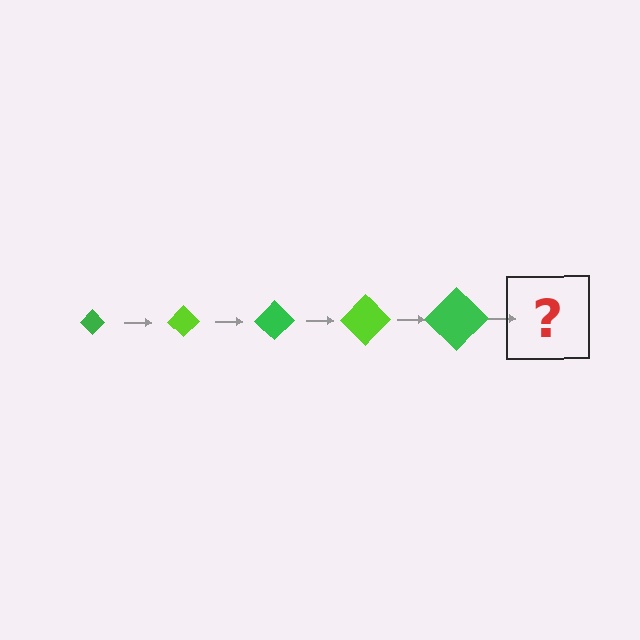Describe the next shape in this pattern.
It should be a lime diamond, larger than the previous one.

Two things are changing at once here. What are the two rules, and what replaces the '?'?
The two rules are that the diamond grows larger each step and the color cycles through green and lime. The '?' should be a lime diamond, larger than the previous one.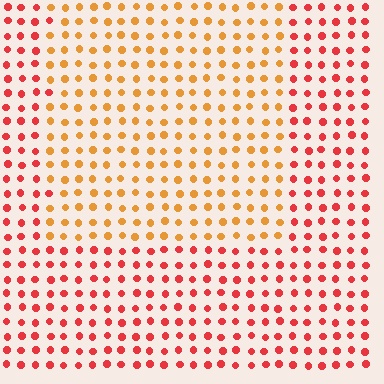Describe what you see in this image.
The image is filled with small red elements in a uniform arrangement. A rectangle-shaped region is visible where the elements are tinted to a slightly different hue, forming a subtle color boundary.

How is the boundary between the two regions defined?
The boundary is defined purely by a slight shift in hue (about 37 degrees). Spacing, size, and orientation are identical on both sides.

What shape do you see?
I see a rectangle.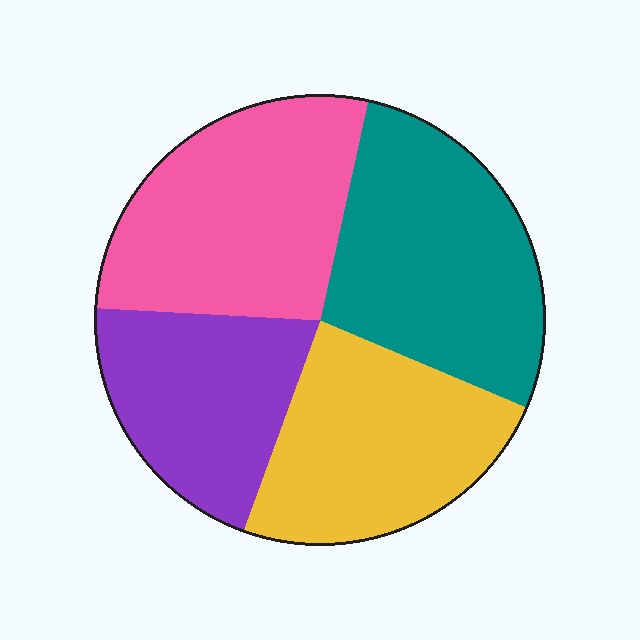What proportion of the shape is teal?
Teal takes up about one quarter (1/4) of the shape.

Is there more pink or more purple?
Pink.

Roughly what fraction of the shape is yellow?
Yellow takes up about one quarter (1/4) of the shape.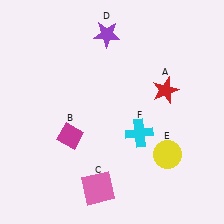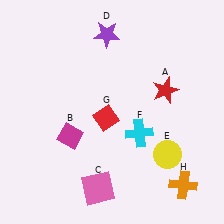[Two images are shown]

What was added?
A red diamond (G), an orange cross (H) were added in Image 2.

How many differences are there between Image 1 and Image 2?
There are 2 differences between the two images.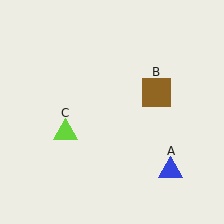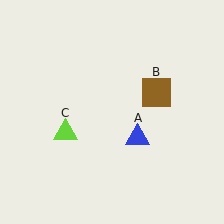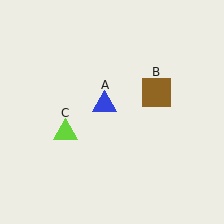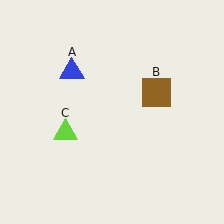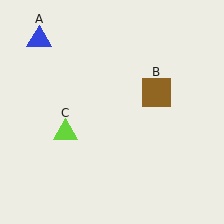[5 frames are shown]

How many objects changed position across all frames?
1 object changed position: blue triangle (object A).